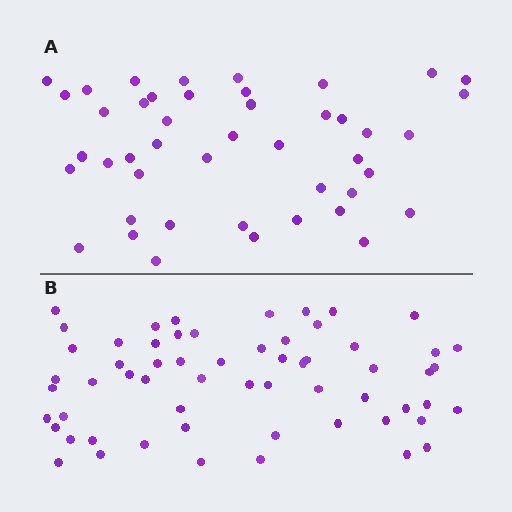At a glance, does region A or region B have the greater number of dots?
Region B (the bottom region) has more dots.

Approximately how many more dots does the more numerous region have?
Region B has approximately 15 more dots than region A.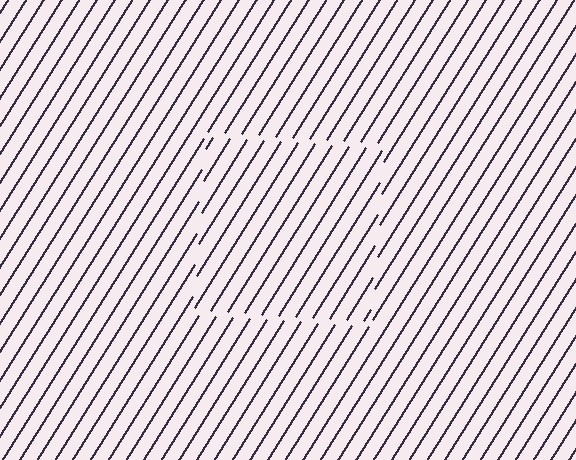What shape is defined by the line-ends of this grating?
An illusory square. The interior of the shape contains the same grating, shifted by half a period — the contour is defined by the phase discontinuity where line-ends from the inner and outer gratings abut.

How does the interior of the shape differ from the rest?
The interior of the shape contains the same grating, shifted by half a period — the contour is defined by the phase discontinuity where line-ends from the inner and outer gratings abut.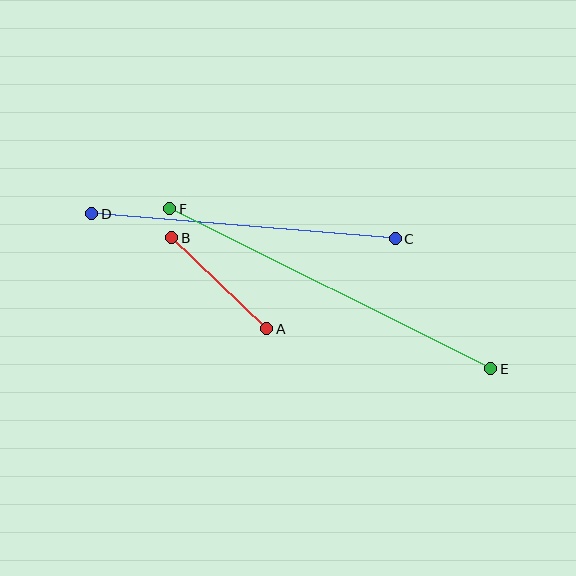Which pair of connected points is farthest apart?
Points E and F are farthest apart.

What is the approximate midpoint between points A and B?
The midpoint is at approximately (219, 283) pixels.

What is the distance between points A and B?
The distance is approximately 132 pixels.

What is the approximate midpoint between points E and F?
The midpoint is at approximately (330, 289) pixels.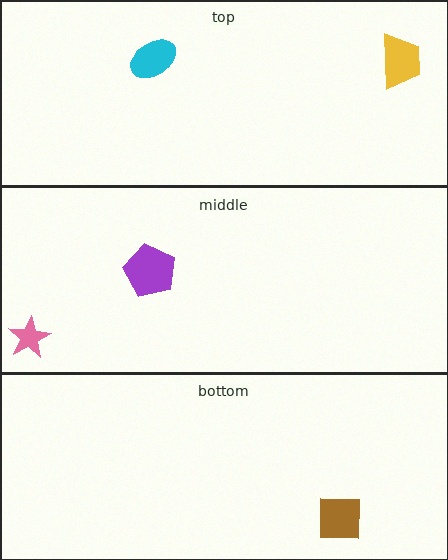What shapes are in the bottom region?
The brown square.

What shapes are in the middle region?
The pink star, the purple pentagon.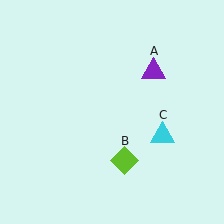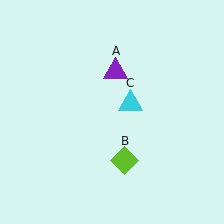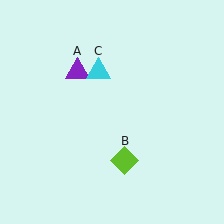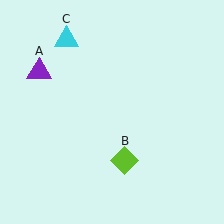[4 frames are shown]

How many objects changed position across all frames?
2 objects changed position: purple triangle (object A), cyan triangle (object C).